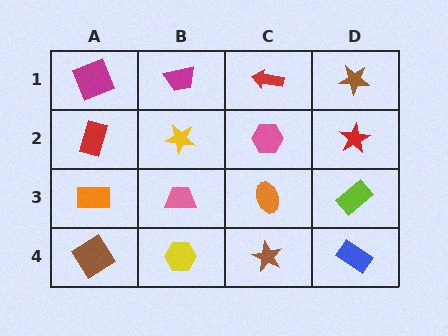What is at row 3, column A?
An orange rectangle.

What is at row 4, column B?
A yellow hexagon.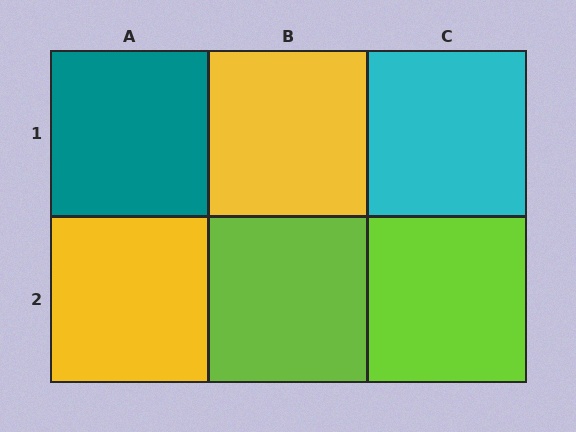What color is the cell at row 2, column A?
Yellow.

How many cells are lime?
2 cells are lime.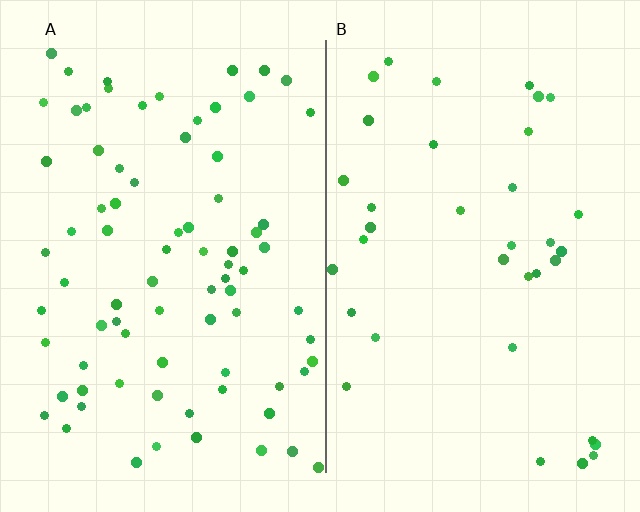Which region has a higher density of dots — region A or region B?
A (the left).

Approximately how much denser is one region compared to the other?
Approximately 2.2× — region A over region B.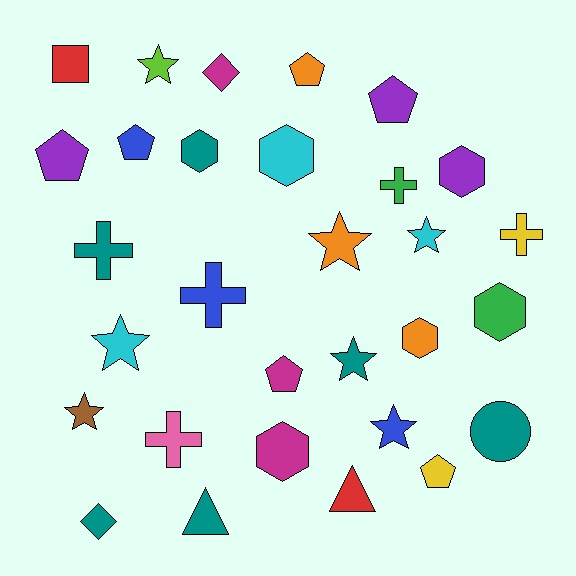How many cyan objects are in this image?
There are 3 cyan objects.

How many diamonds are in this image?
There are 2 diamonds.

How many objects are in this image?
There are 30 objects.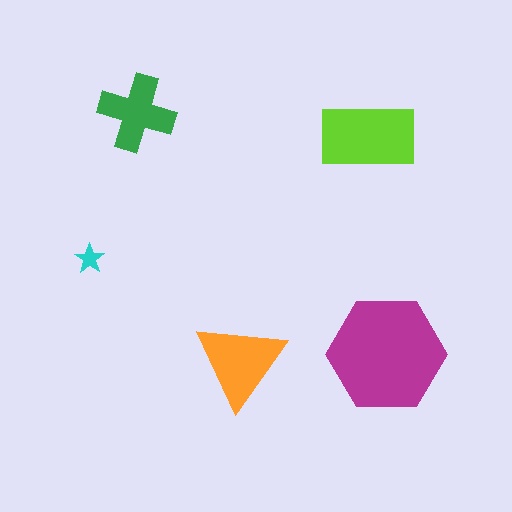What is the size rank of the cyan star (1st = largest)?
5th.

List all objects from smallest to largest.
The cyan star, the green cross, the orange triangle, the lime rectangle, the magenta hexagon.